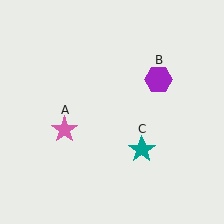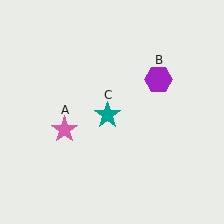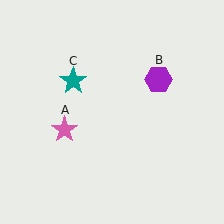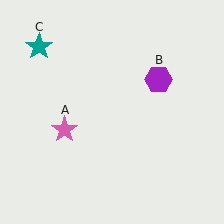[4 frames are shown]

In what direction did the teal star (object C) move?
The teal star (object C) moved up and to the left.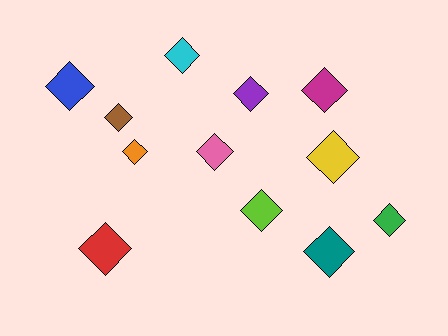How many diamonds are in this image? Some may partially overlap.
There are 12 diamonds.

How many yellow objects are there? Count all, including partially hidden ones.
There is 1 yellow object.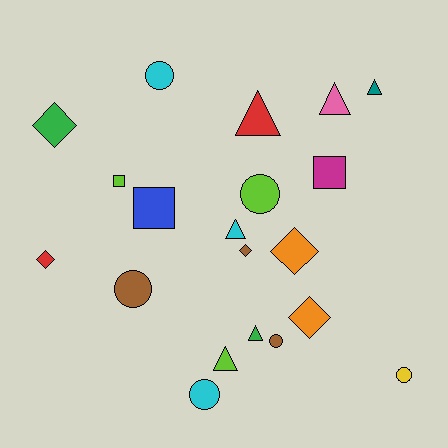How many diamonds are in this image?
There are 5 diamonds.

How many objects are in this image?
There are 20 objects.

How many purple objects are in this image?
There are no purple objects.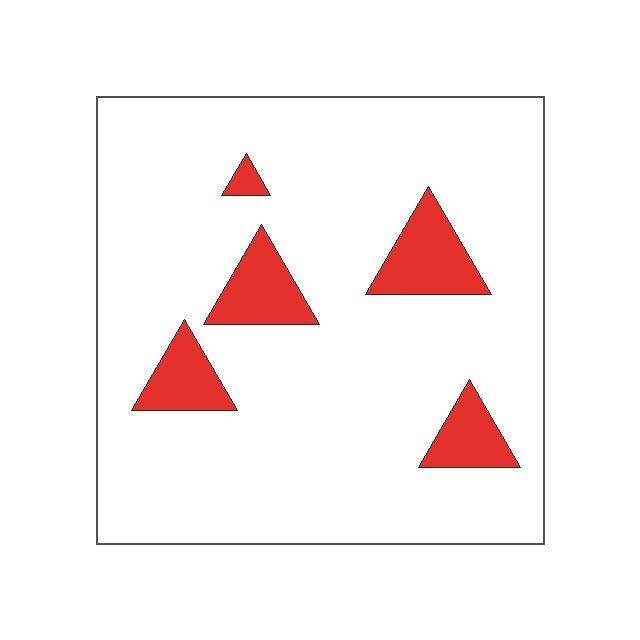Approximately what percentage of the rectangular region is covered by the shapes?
Approximately 10%.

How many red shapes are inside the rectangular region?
5.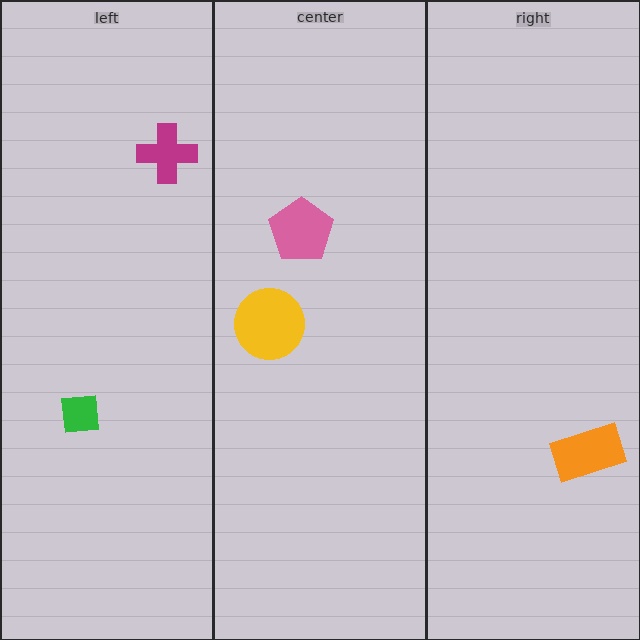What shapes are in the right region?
The orange rectangle.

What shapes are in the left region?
The green square, the magenta cross.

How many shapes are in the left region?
2.